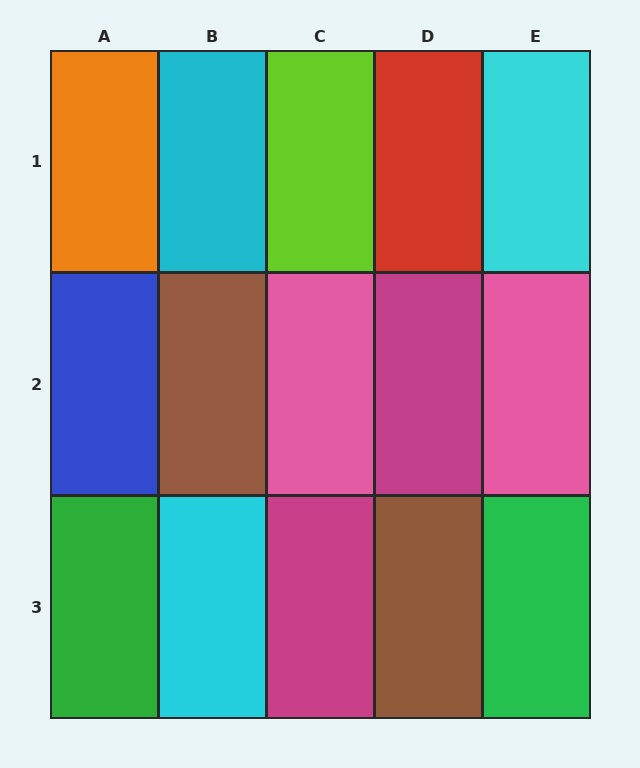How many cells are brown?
2 cells are brown.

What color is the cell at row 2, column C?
Pink.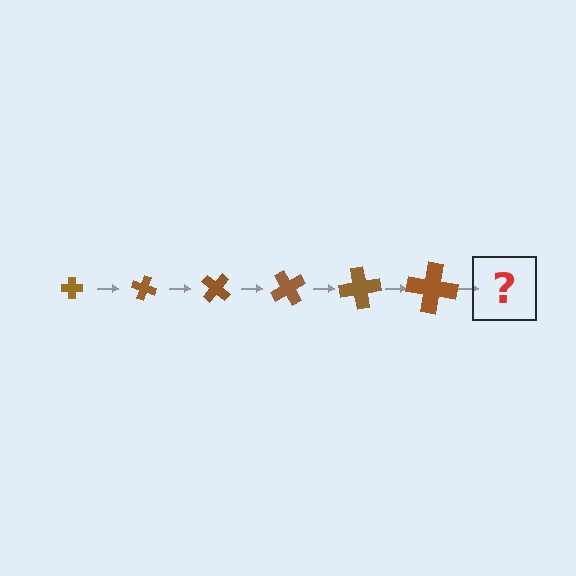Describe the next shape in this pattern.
It should be a cross, larger than the previous one and rotated 120 degrees from the start.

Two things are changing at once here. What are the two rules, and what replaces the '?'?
The two rules are that the cross grows larger each step and it rotates 20 degrees each step. The '?' should be a cross, larger than the previous one and rotated 120 degrees from the start.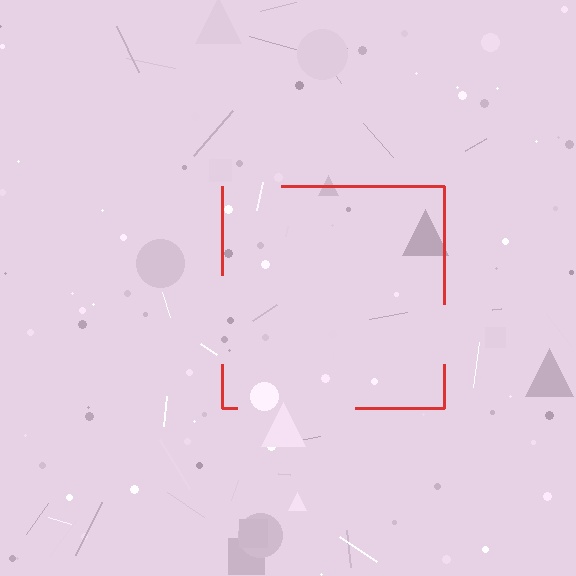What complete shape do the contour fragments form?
The contour fragments form a square.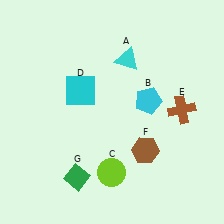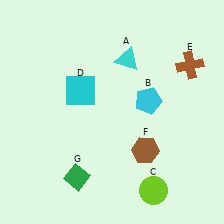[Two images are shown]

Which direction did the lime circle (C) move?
The lime circle (C) moved right.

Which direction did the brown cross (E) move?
The brown cross (E) moved up.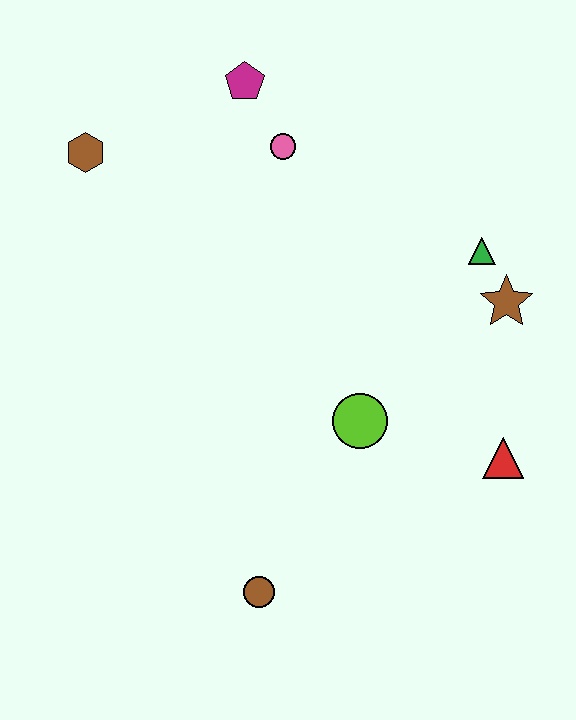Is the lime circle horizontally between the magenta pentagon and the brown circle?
No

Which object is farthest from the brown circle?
The magenta pentagon is farthest from the brown circle.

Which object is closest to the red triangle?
The lime circle is closest to the red triangle.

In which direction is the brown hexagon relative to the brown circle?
The brown hexagon is above the brown circle.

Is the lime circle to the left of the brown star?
Yes